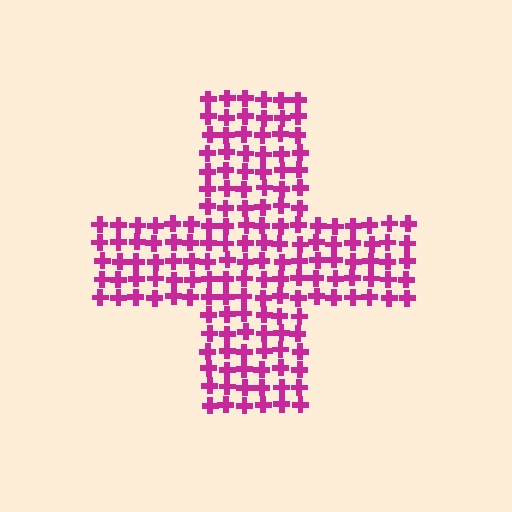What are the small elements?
The small elements are crosses.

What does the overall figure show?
The overall figure shows a cross.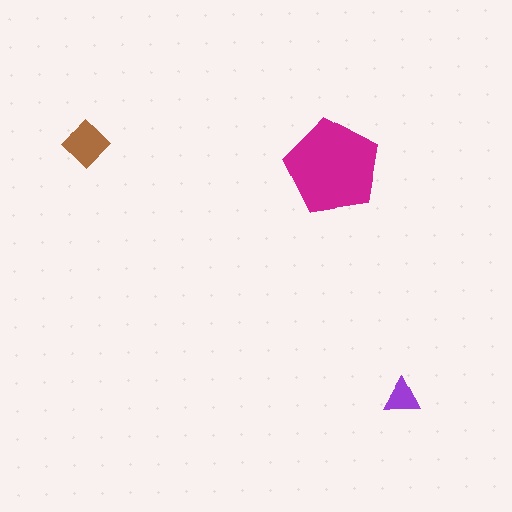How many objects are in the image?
There are 3 objects in the image.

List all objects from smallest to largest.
The purple triangle, the brown diamond, the magenta pentagon.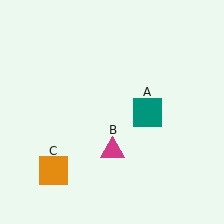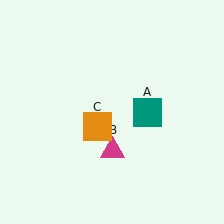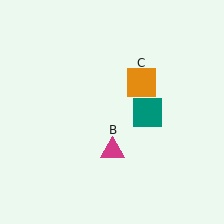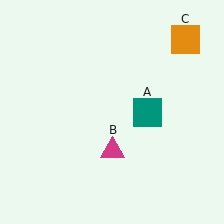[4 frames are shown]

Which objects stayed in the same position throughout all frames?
Teal square (object A) and magenta triangle (object B) remained stationary.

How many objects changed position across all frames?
1 object changed position: orange square (object C).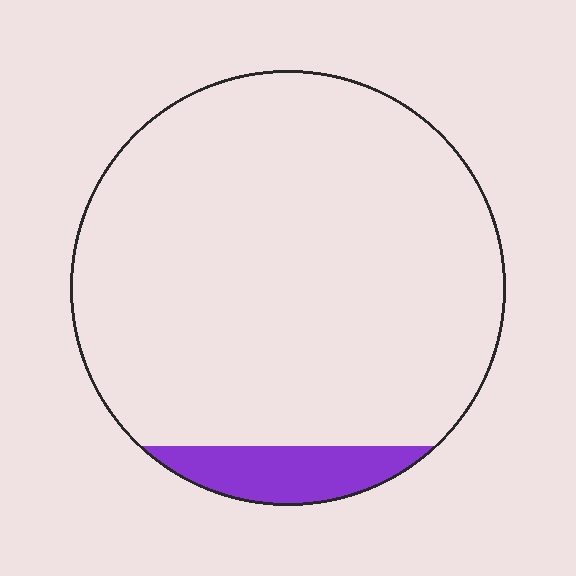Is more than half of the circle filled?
No.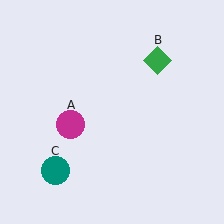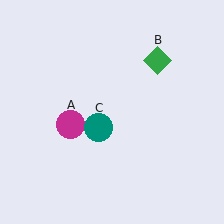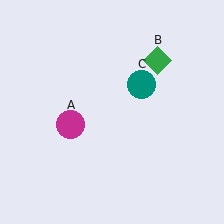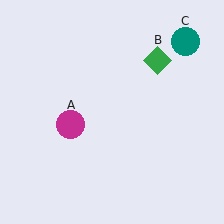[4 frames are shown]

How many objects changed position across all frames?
1 object changed position: teal circle (object C).